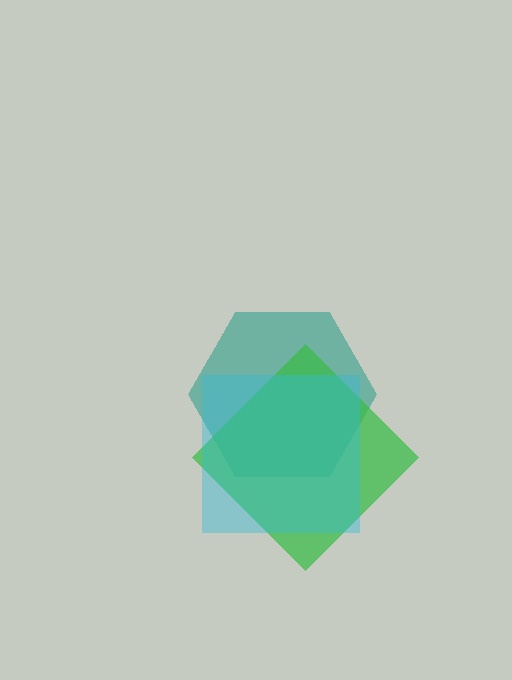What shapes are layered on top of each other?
The layered shapes are: a teal hexagon, a green diamond, a cyan square.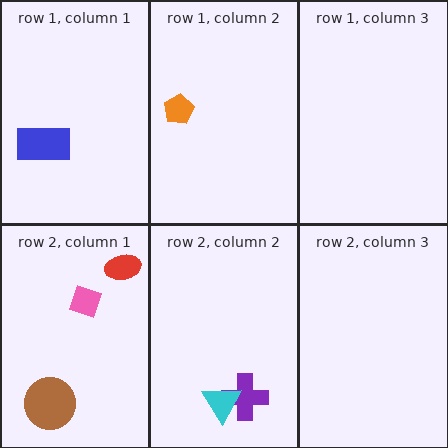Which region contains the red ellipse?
The row 2, column 1 region.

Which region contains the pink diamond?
The row 2, column 1 region.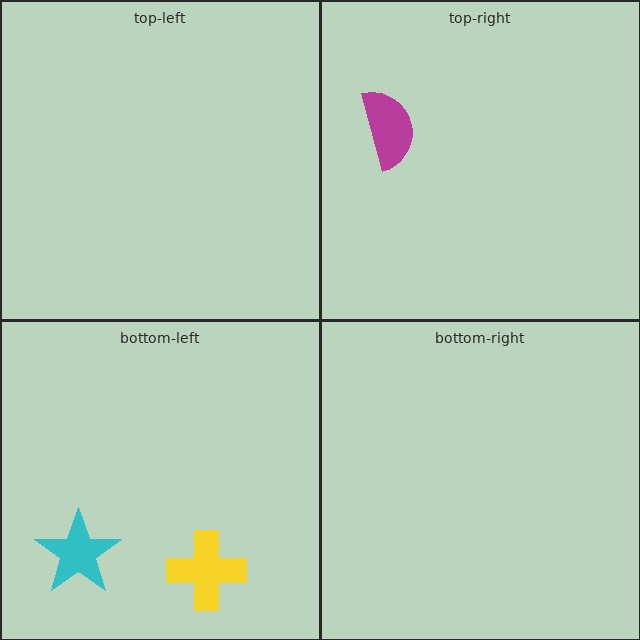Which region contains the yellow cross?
The bottom-left region.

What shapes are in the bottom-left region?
The yellow cross, the cyan star.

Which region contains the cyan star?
The bottom-left region.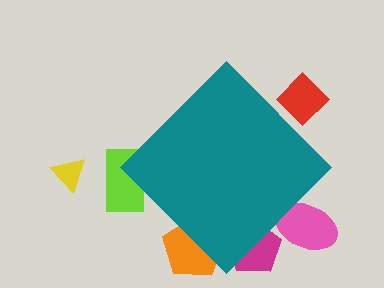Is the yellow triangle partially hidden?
No, the yellow triangle is fully visible.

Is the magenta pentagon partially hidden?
Yes, the magenta pentagon is partially hidden behind the teal diamond.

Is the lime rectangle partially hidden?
Yes, the lime rectangle is partially hidden behind the teal diamond.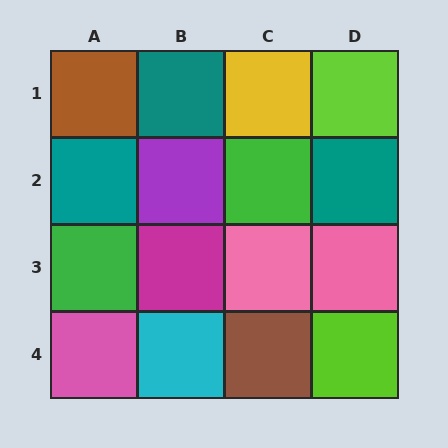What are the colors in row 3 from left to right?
Green, magenta, pink, pink.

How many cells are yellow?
1 cell is yellow.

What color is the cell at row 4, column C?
Brown.